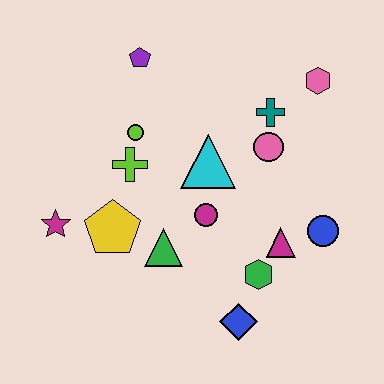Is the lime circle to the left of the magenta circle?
Yes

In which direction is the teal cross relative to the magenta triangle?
The teal cross is above the magenta triangle.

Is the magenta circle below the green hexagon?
No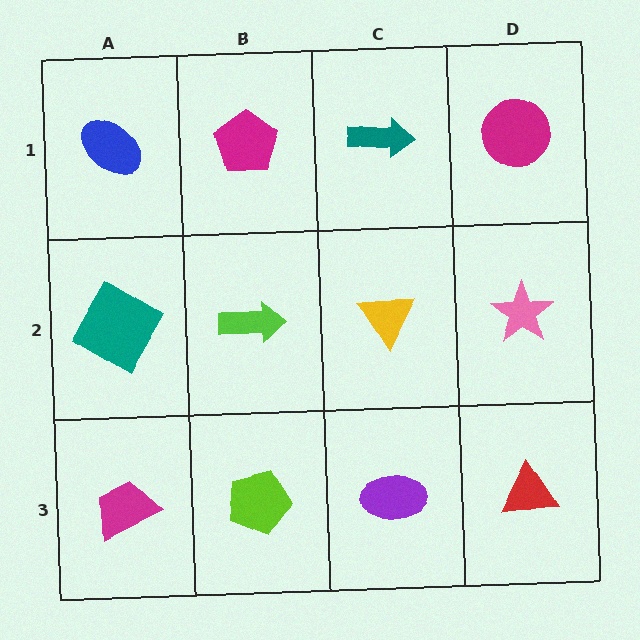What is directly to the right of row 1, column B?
A teal arrow.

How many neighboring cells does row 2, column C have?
4.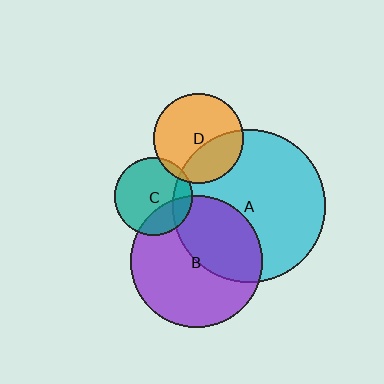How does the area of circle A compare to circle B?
Approximately 1.3 times.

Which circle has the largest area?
Circle A (cyan).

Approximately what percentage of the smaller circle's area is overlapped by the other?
Approximately 25%.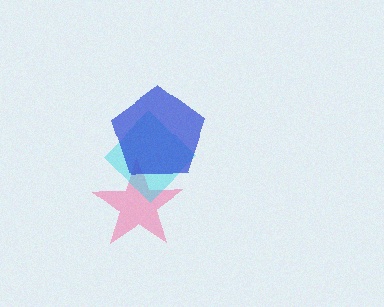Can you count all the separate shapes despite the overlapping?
Yes, there are 3 separate shapes.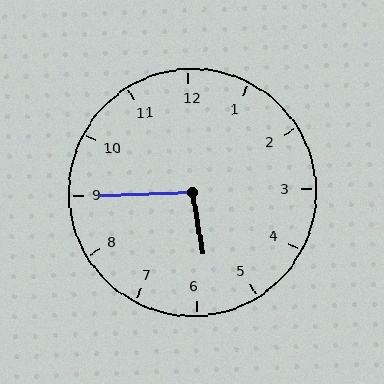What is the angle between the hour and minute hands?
Approximately 98 degrees.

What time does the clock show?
5:45.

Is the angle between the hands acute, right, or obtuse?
It is obtuse.